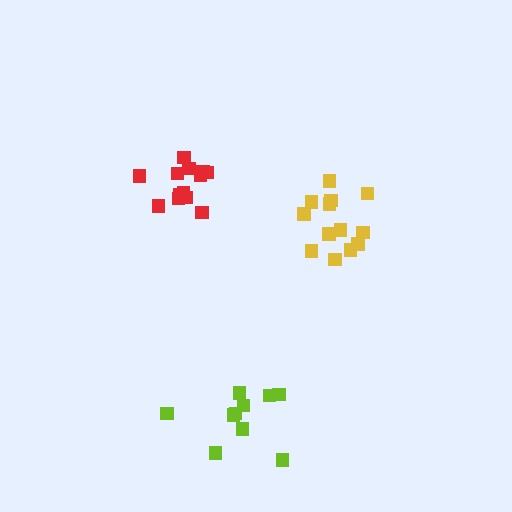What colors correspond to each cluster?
The clusters are colored: red, yellow, lime.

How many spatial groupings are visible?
There are 3 spatial groupings.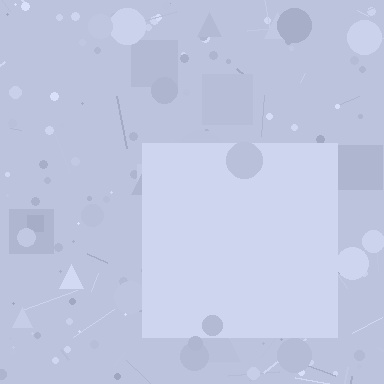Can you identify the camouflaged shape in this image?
The camouflaged shape is a square.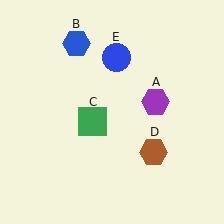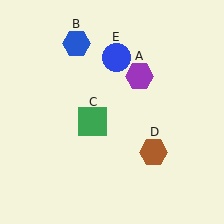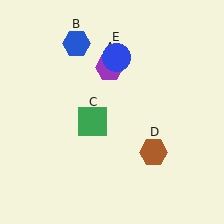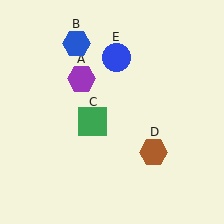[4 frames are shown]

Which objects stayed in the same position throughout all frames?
Blue hexagon (object B) and green square (object C) and brown hexagon (object D) and blue circle (object E) remained stationary.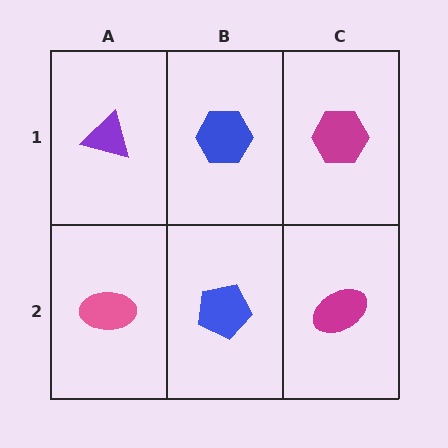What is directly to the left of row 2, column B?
A pink ellipse.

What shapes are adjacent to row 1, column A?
A pink ellipse (row 2, column A), a blue hexagon (row 1, column B).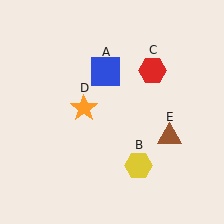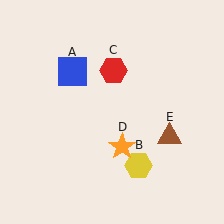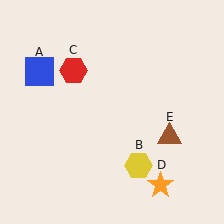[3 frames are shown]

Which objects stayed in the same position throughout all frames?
Yellow hexagon (object B) and brown triangle (object E) remained stationary.